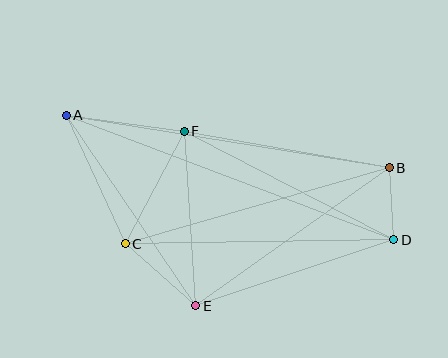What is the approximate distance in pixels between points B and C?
The distance between B and C is approximately 275 pixels.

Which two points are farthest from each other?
Points A and D are farthest from each other.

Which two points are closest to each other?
Points B and D are closest to each other.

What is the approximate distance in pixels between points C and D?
The distance between C and D is approximately 269 pixels.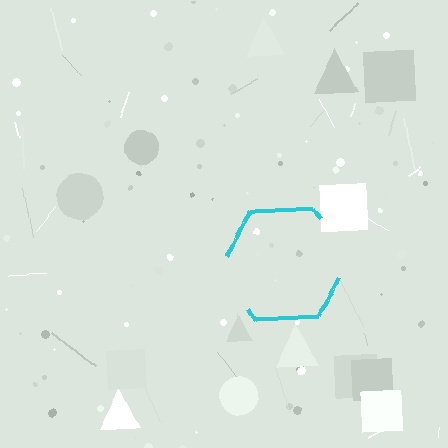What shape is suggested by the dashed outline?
The dashed outline suggests a hexagon.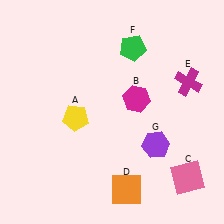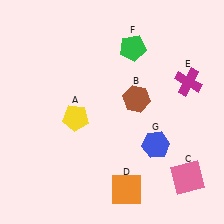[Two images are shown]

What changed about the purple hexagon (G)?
In Image 1, G is purple. In Image 2, it changed to blue.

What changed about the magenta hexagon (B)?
In Image 1, B is magenta. In Image 2, it changed to brown.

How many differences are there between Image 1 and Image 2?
There are 2 differences between the two images.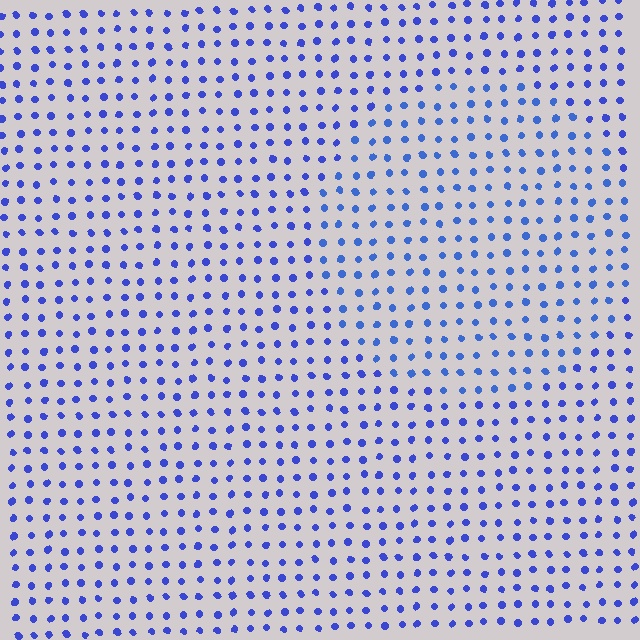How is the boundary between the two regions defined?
The boundary is defined purely by a slight shift in hue (about 14 degrees). Spacing, size, and orientation are identical on both sides.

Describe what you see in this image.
The image is filled with small blue elements in a uniform arrangement. A circle-shaped region is visible where the elements are tinted to a slightly different hue, forming a subtle color boundary.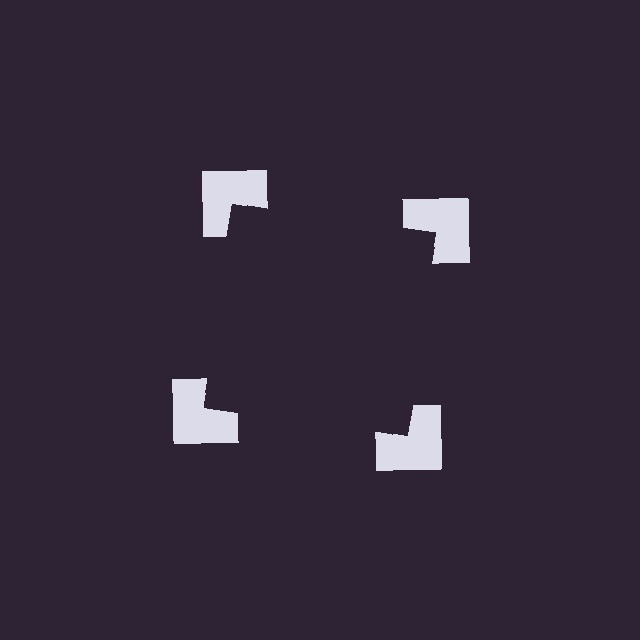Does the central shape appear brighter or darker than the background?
It typically appears slightly darker than the background, even though no actual brightness change is drawn.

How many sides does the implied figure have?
4 sides.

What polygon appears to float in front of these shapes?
An illusory square — its edges are inferred from the aligned wedge cuts in the notched squares, not physically drawn.